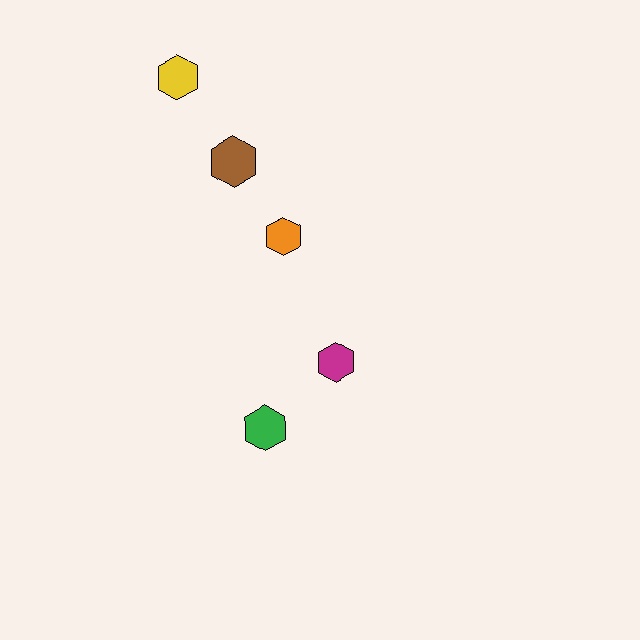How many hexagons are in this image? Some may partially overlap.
There are 5 hexagons.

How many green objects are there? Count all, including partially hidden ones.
There is 1 green object.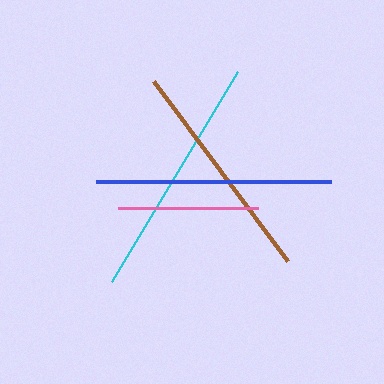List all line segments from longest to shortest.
From longest to shortest: cyan, blue, brown, pink.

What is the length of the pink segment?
The pink segment is approximately 140 pixels long.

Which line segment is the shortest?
The pink line is the shortest at approximately 140 pixels.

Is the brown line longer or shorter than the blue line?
The blue line is longer than the brown line.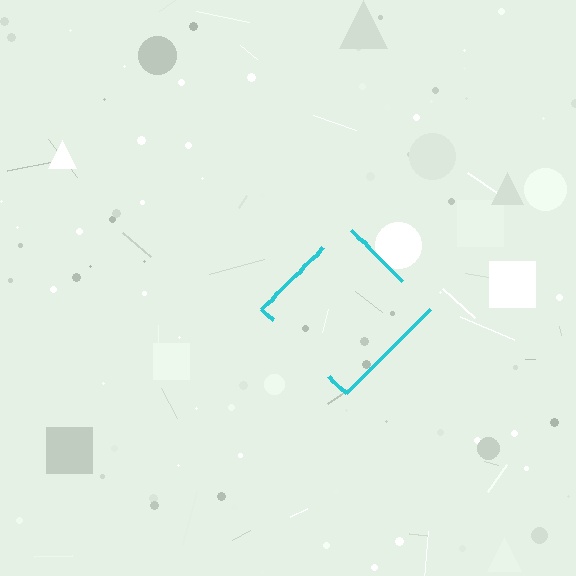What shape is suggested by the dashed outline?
The dashed outline suggests a diamond.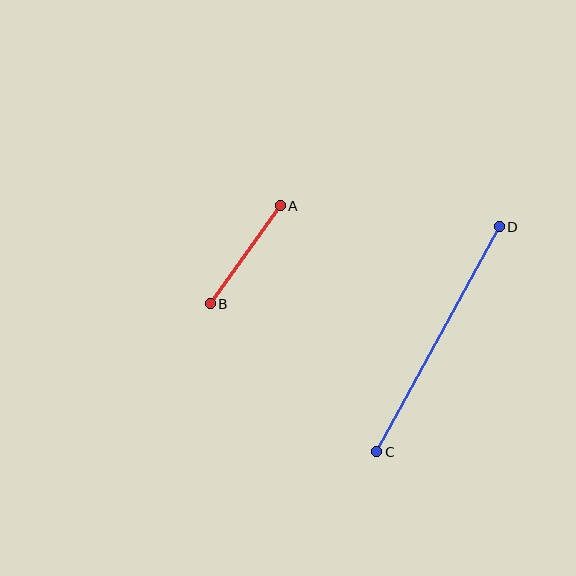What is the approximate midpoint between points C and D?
The midpoint is at approximately (438, 339) pixels.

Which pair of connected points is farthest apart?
Points C and D are farthest apart.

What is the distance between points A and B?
The distance is approximately 120 pixels.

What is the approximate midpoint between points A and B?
The midpoint is at approximately (245, 255) pixels.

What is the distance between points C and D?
The distance is approximately 256 pixels.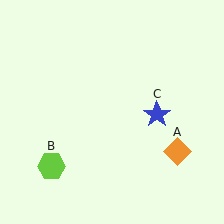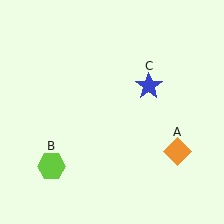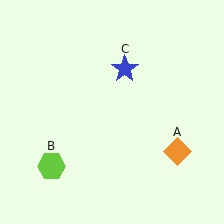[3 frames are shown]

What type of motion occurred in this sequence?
The blue star (object C) rotated counterclockwise around the center of the scene.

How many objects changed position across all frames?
1 object changed position: blue star (object C).